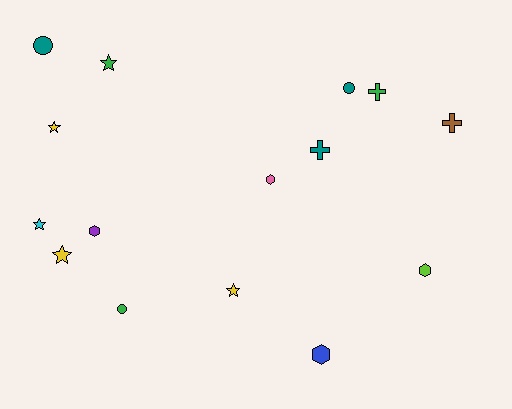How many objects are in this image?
There are 15 objects.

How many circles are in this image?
There are 3 circles.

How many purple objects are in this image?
There is 1 purple object.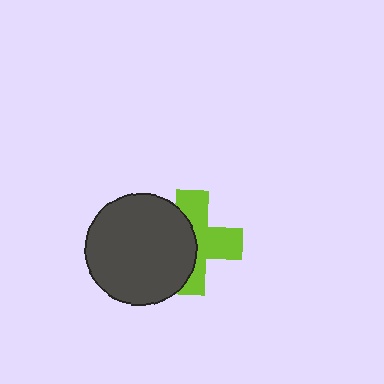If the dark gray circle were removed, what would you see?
You would see the complete lime cross.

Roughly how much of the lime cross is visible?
About half of it is visible (roughly 54%).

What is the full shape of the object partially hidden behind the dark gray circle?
The partially hidden object is a lime cross.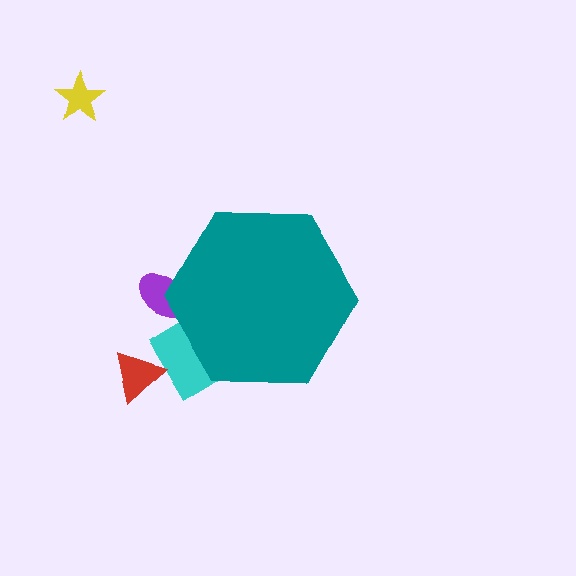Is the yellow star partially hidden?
No, the yellow star is fully visible.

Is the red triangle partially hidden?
No, the red triangle is fully visible.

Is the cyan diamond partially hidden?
Yes, the cyan diamond is partially hidden behind the teal hexagon.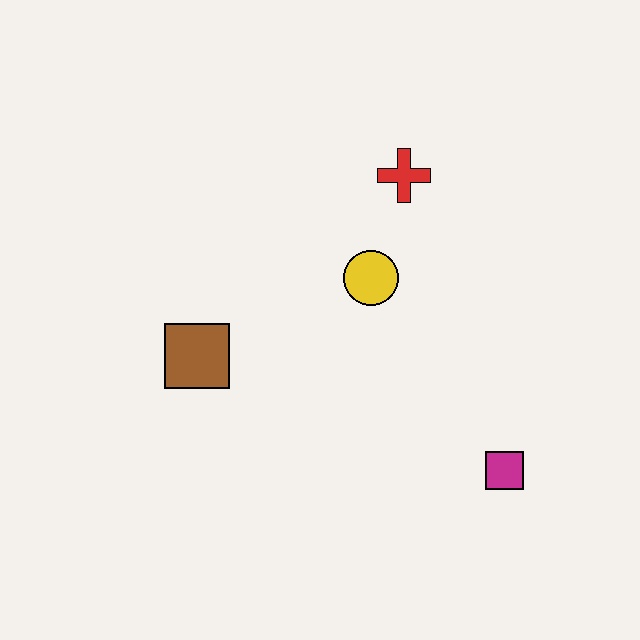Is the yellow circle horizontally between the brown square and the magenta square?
Yes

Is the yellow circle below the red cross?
Yes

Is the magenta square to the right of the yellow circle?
Yes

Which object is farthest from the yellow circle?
The magenta square is farthest from the yellow circle.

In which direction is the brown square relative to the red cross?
The brown square is to the left of the red cross.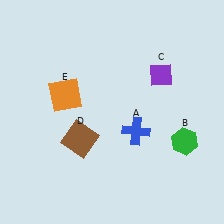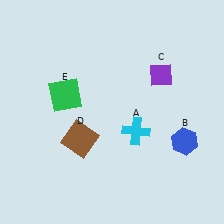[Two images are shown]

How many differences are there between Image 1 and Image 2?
There are 3 differences between the two images.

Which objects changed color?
A changed from blue to cyan. B changed from green to blue. E changed from orange to green.